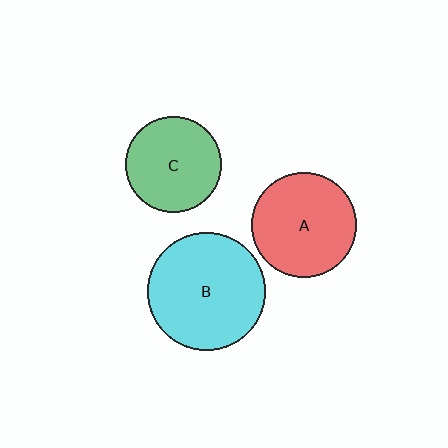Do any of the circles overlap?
No, none of the circles overlap.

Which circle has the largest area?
Circle B (cyan).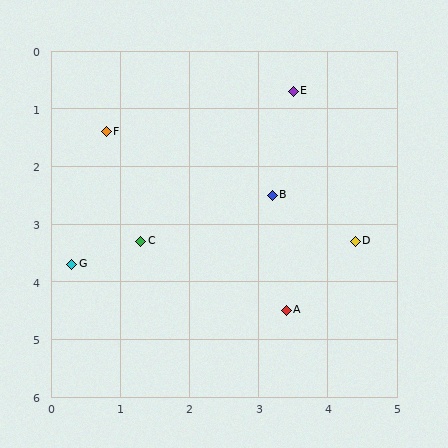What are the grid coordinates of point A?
Point A is at approximately (3.4, 4.5).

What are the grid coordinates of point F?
Point F is at approximately (0.8, 1.4).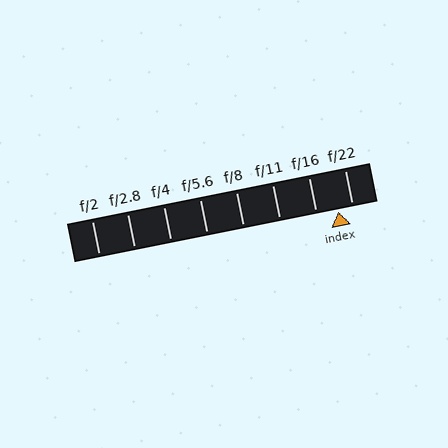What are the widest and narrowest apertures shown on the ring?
The widest aperture shown is f/2 and the narrowest is f/22.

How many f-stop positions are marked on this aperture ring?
There are 8 f-stop positions marked.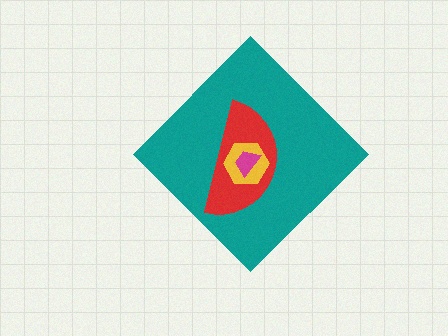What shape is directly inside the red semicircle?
The yellow hexagon.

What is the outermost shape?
The teal diamond.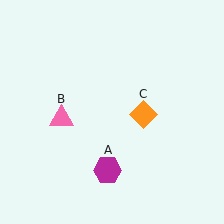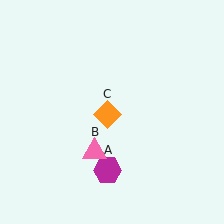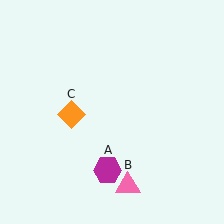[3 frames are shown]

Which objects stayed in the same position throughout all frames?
Magenta hexagon (object A) remained stationary.